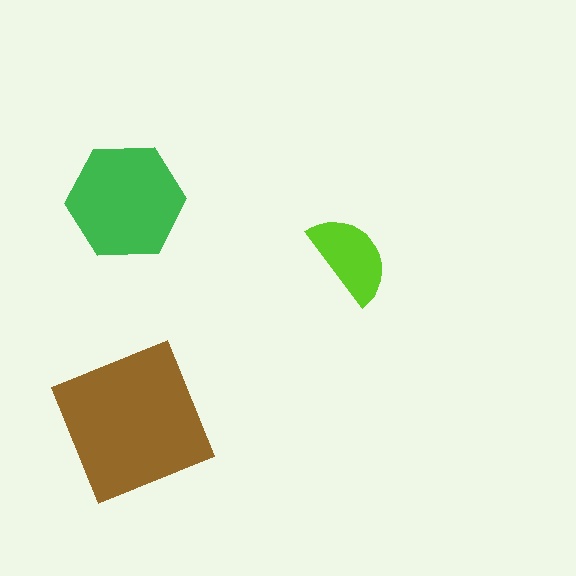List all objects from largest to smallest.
The brown square, the green hexagon, the lime semicircle.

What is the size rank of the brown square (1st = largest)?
1st.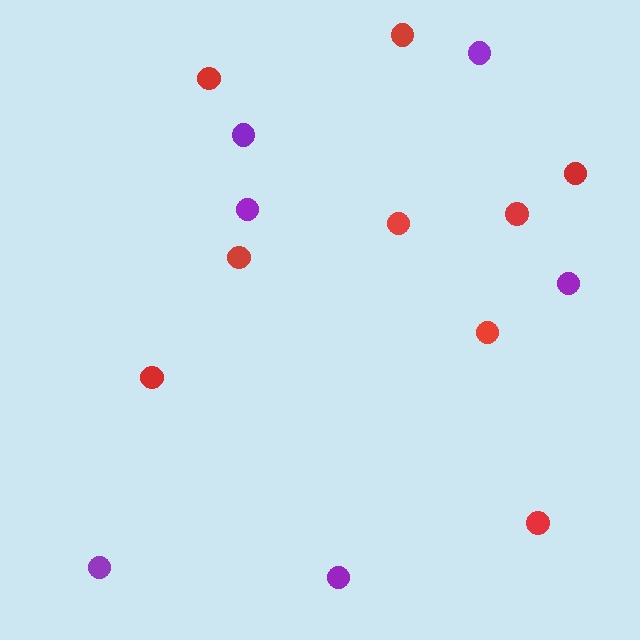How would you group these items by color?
There are 2 groups: one group of red circles (9) and one group of purple circles (6).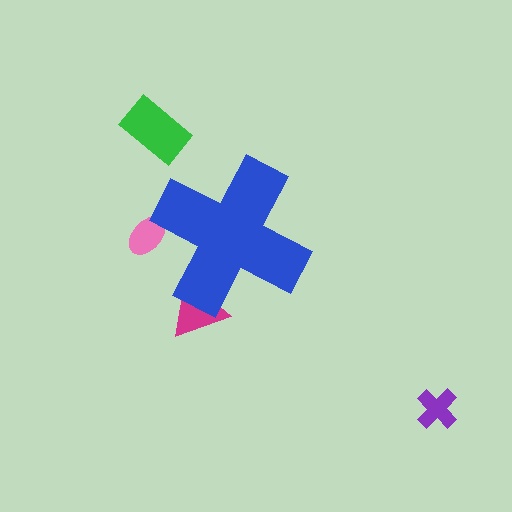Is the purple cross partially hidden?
No, the purple cross is fully visible.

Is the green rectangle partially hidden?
No, the green rectangle is fully visible.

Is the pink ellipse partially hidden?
Yes, the pink ellipse is partially hidden behind the blue cross.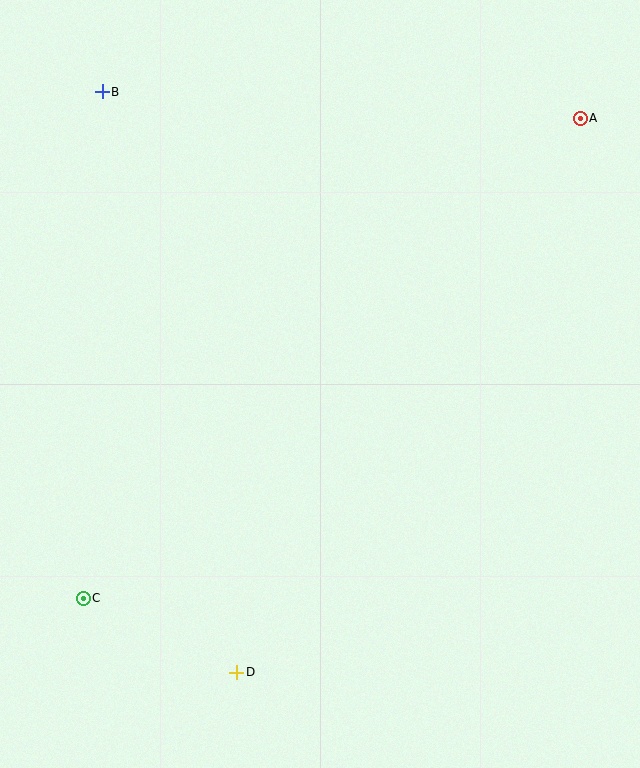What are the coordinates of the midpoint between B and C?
The midpoint between B and C is at (93, 345).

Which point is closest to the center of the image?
Point D at (237, 672) is closest to the center.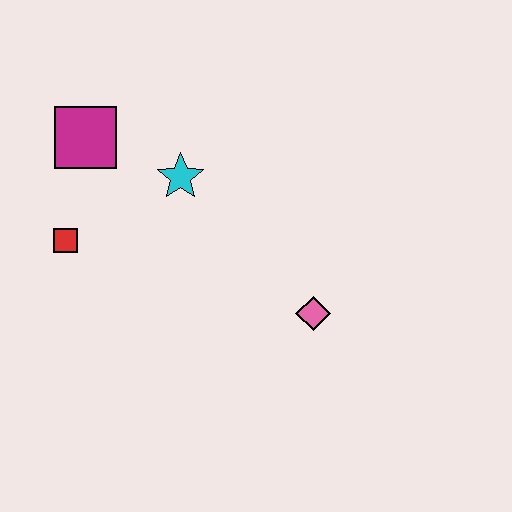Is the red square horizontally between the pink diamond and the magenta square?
No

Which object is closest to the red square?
The magenta square is closest to the red square.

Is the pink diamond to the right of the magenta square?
Yes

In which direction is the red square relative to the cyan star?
The red square is to the left of the cyan star.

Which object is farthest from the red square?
The pink diamond is farthest from the red square.